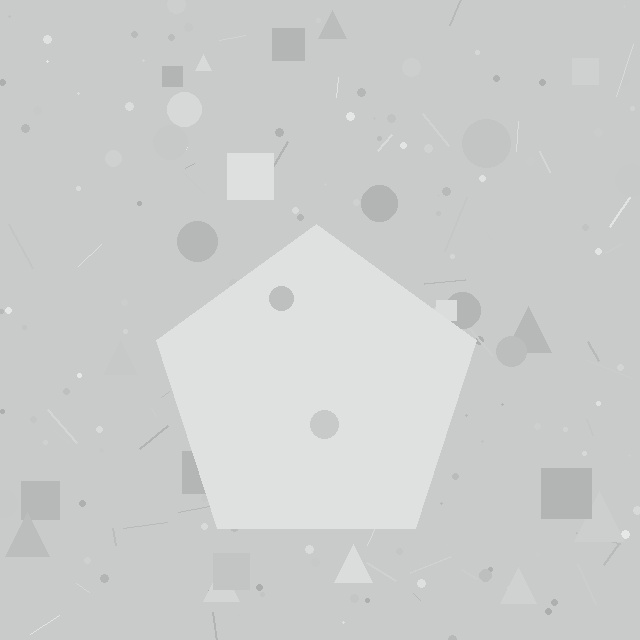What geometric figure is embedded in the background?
A pentagon is embedded in the background.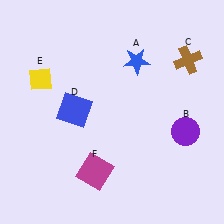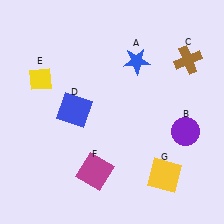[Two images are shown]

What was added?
A yellow square (G) was added in Image 2.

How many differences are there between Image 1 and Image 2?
There is 1 difference between the two images.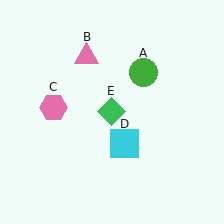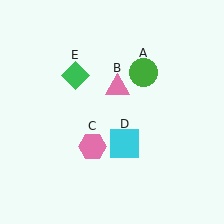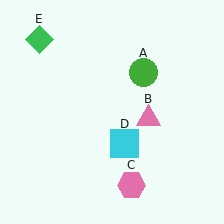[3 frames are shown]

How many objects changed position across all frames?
3 objects changed position: pink triangle (object B), pink hexagon (object C), green diamond (object E).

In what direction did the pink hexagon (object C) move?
The pink hexagon (object C) moved down and to the right.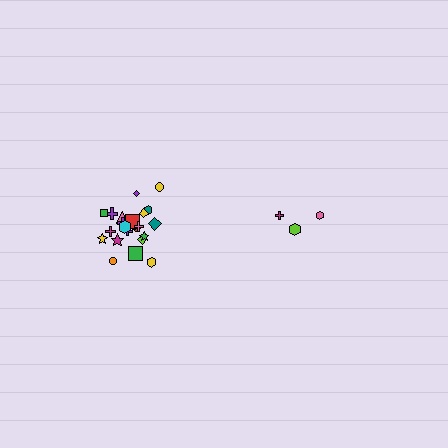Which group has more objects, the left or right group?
The left group.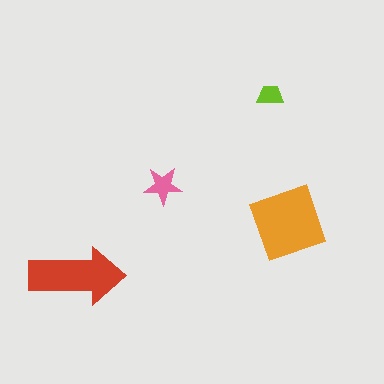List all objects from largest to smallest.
The orange diamond, the red arrow, the pink star, the lime trapezoid.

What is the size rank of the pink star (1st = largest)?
3rd.